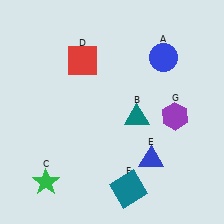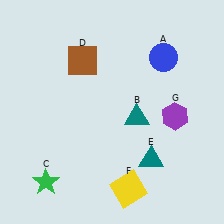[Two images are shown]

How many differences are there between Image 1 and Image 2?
There are 3 differences between the two images.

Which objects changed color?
D changed from red to brown. E changed from blue to teal. F changed from teal to yellow.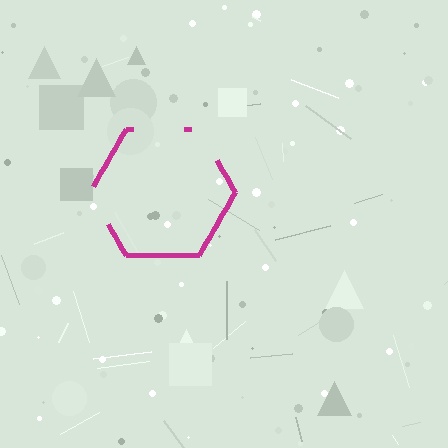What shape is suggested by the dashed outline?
The dashed outline suggests a hexagon.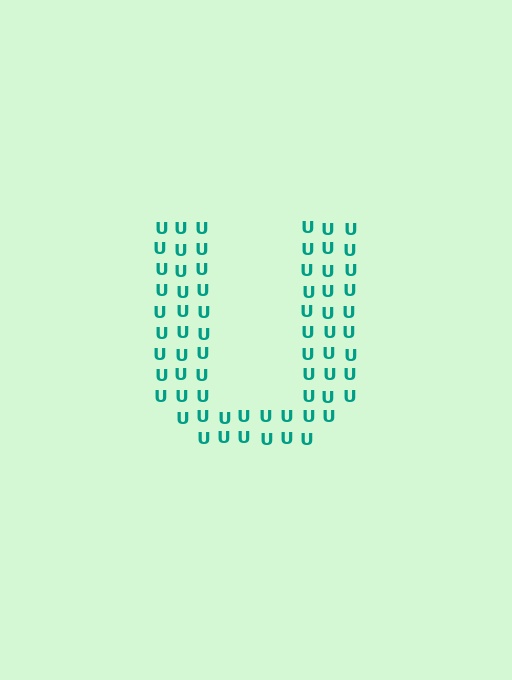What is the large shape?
The large shape is the letter U.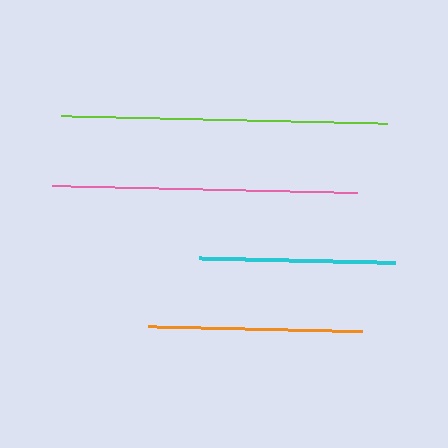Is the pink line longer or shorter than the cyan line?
The pink line is longer than the cyan line.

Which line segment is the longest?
The lime line is the longest at approximately 326 pixels.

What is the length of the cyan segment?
The cyan segment is approximately 196 pixels long.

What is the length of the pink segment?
The pink segment is approximately 305 pixels long.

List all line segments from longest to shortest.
From longest to shortest: lime, pink, orange, cyan.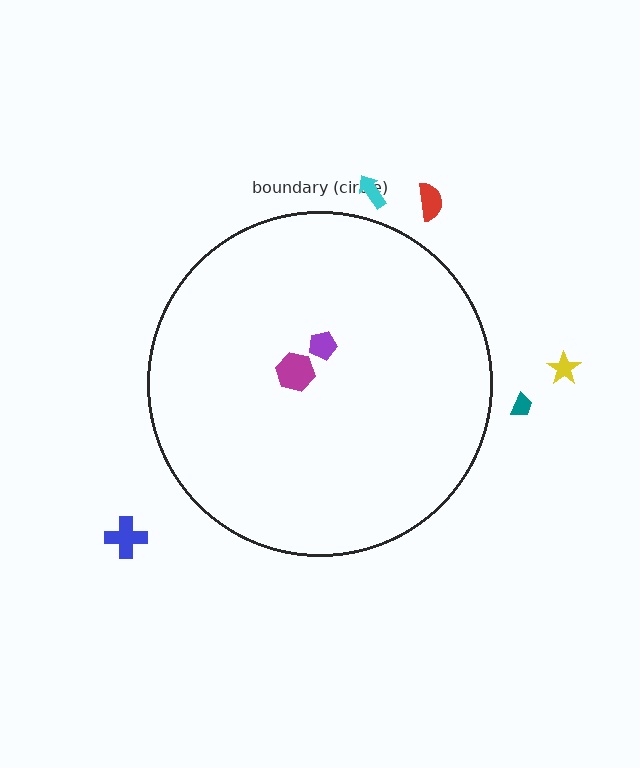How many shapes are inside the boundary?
2 inside, 5 outside.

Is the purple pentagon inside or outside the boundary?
Inside.